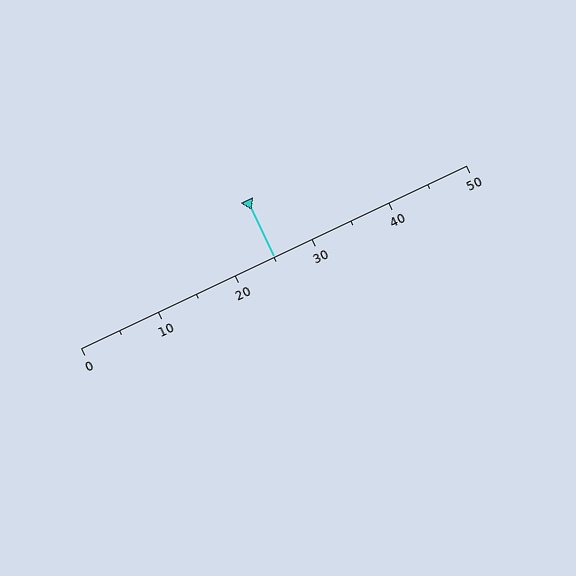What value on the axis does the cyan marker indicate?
The marker indicates approximately 25.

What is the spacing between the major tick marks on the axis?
The major ticks are spaced 10 apart.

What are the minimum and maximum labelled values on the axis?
The axis runs from 0 to 50.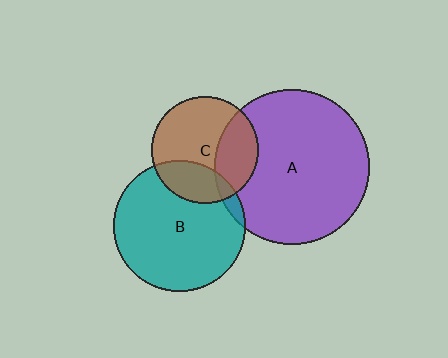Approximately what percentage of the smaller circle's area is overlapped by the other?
Approximately 30%.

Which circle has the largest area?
Circle A (purple).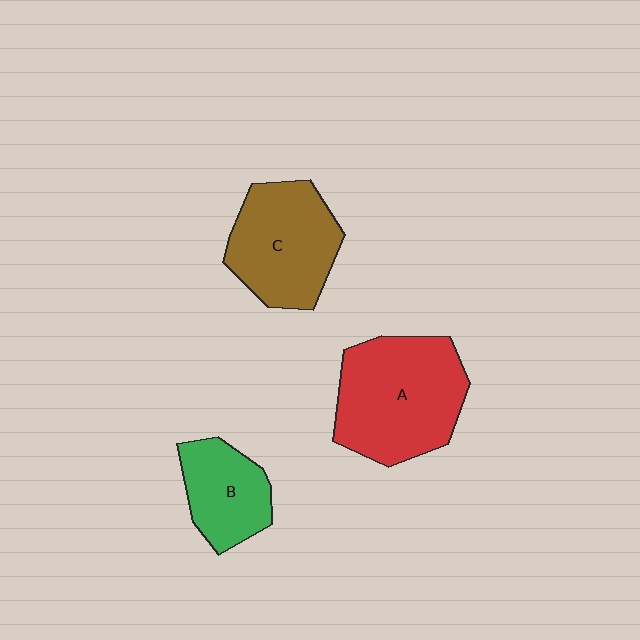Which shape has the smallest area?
Shape B (green).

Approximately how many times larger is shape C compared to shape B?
Approximately 1.5 times.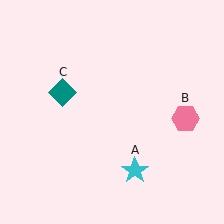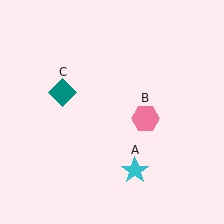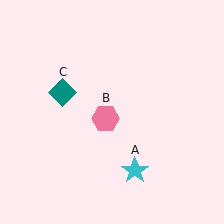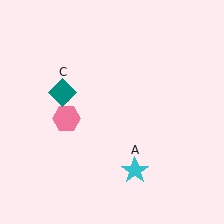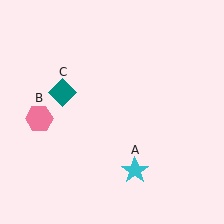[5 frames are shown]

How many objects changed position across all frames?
1 object changed position: pink hexagon (object B).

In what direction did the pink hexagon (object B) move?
The pink hexagon (object B) moved left.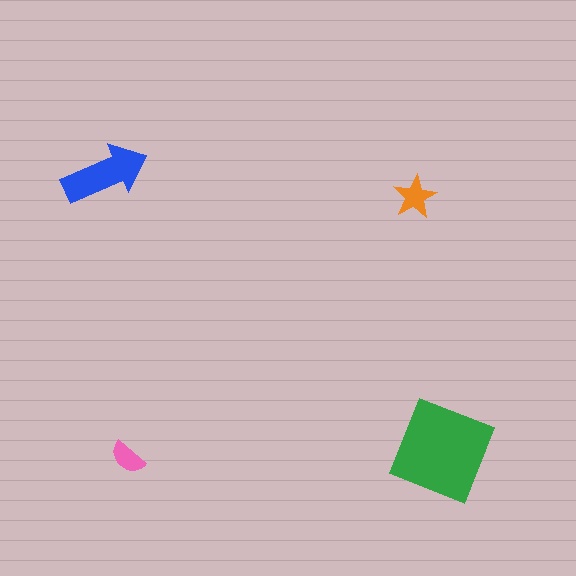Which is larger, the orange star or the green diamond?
The green diamond.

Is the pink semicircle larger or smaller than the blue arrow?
Smaller.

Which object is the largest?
The green diamond.